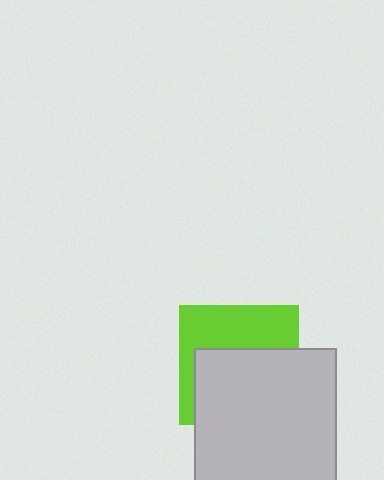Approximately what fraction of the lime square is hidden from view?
Roughly 57% of the lime square is hidden behind the light gray square.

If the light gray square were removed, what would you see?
You would see the complete lime square.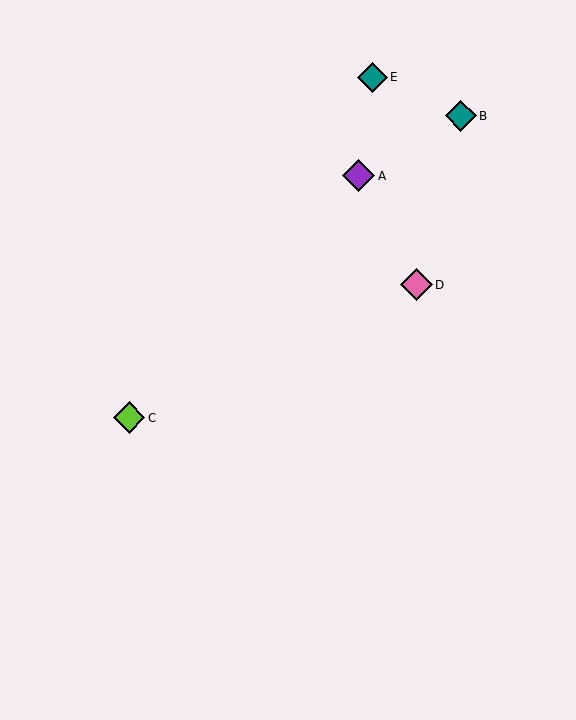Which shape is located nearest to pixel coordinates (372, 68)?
The teal diamond (labeled E) at (373, 77) is nearest to that location.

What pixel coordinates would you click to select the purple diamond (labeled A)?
Click at (359, 176) to select the purple diamond A.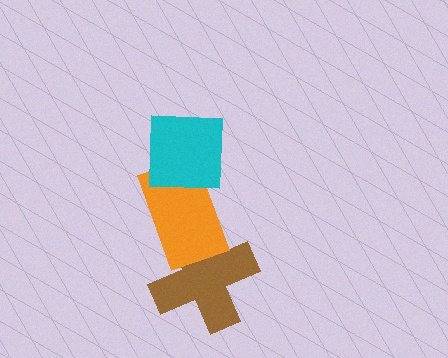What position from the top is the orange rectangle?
The orange rectangle is 2nd from the top.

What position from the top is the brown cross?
The brown cross is 3rd from the top.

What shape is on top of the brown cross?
The orange rectangle is on top of the brown cross.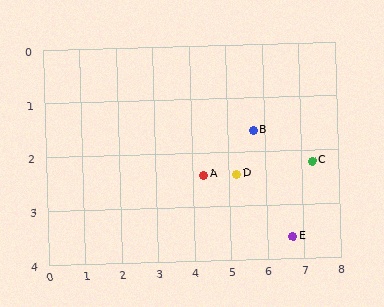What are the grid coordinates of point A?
Point A is at approximately (4.3, 2.4).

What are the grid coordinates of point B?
Point B is at approximately (5.7, 1.6).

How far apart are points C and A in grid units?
Points C and A are about 3.0 grid units apart.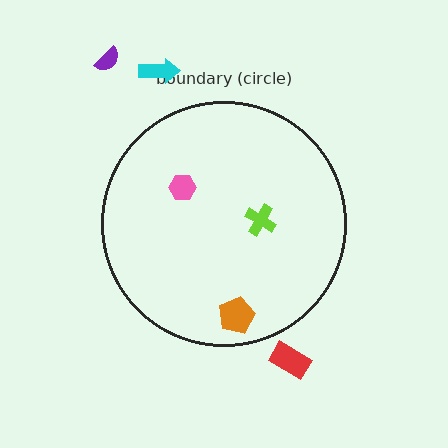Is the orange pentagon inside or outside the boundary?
Inside.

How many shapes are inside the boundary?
3 inside, 3 outside.